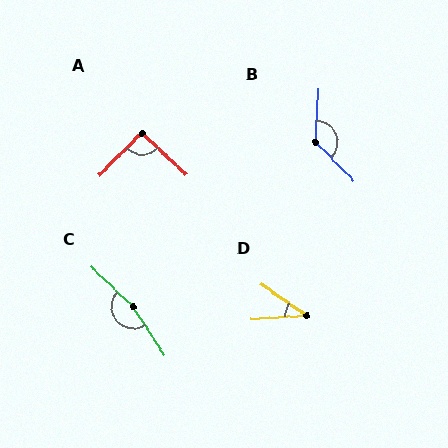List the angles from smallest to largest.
D (38°), A (92°), B (133°), C (166°).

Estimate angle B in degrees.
Approximately 133 degrees.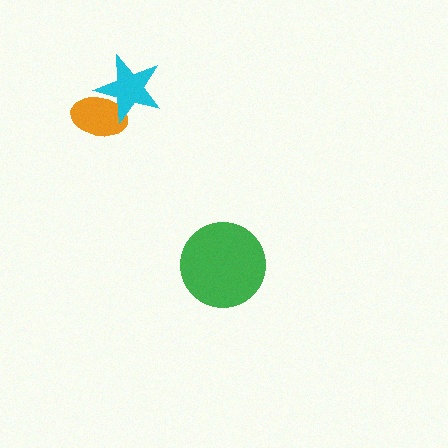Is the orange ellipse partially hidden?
Yes, it is partially covered by another shape.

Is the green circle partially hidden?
No, no other shape covers it.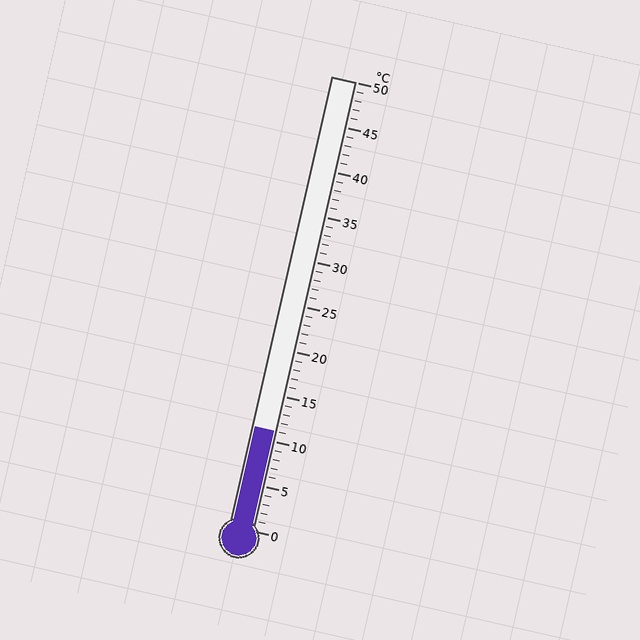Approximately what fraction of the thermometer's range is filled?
The thermometer is filled to approximately 20% of its range.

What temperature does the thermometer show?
The thermometer shows approximately 11°C.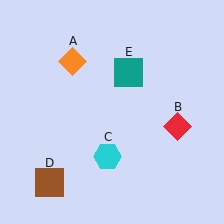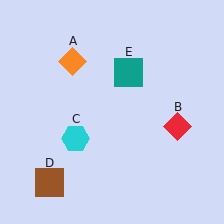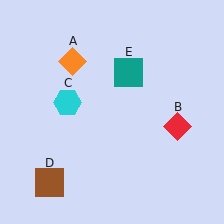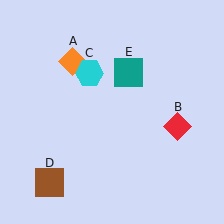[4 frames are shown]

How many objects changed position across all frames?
1 object changed position: cyan hexagon (object C).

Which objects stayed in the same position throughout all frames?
Orange diamond (object A) and red diamond (object B) and brown square (object D) and teal square (object E) remained stationary.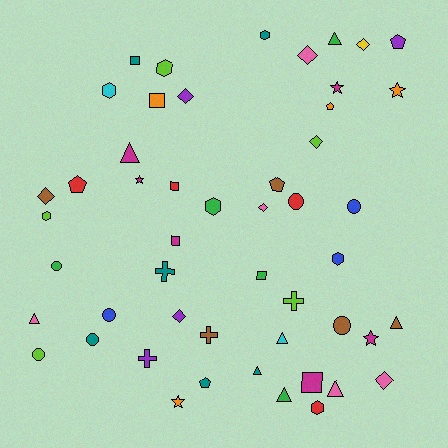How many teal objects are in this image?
There are 6 teal objects.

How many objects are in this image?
There are 50 objects.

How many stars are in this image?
There are 5 stars.